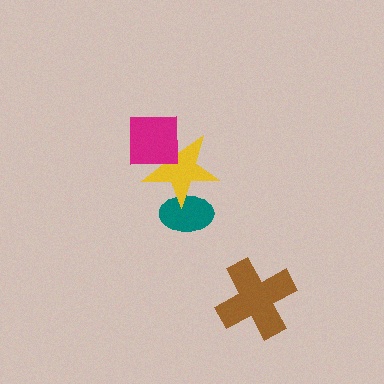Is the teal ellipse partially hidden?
Yes, it is partially covered by another shape.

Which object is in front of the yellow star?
The magenta square is in front of the yellow star.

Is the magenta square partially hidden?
No, no other shape covers it.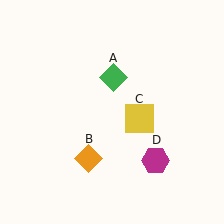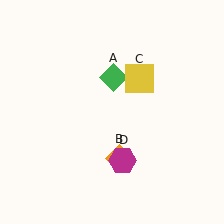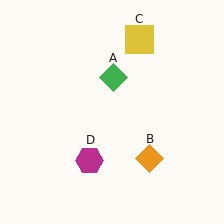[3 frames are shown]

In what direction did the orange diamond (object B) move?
The orange diamond (object B) moved right.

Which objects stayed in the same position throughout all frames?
Green diamond (object A) remained stationary.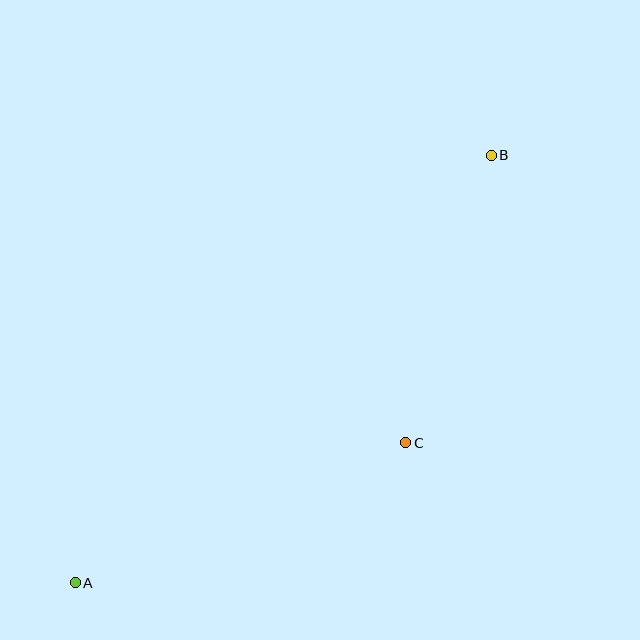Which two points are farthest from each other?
Points A and B are farthest from each other.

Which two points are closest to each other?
Points B and C are closest to each other.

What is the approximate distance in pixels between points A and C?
The distance between A and C is approximately 359 pixels.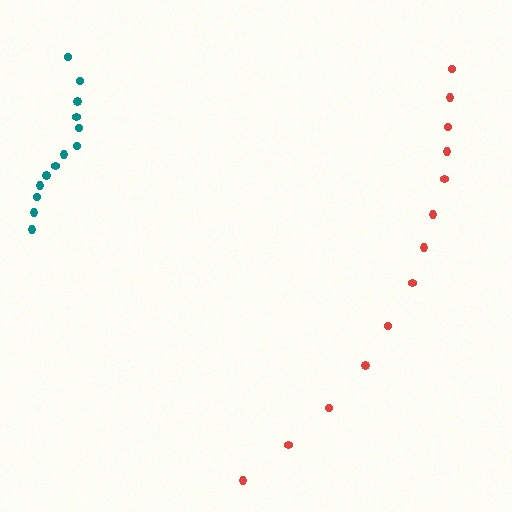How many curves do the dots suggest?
There are 2 distinct paths.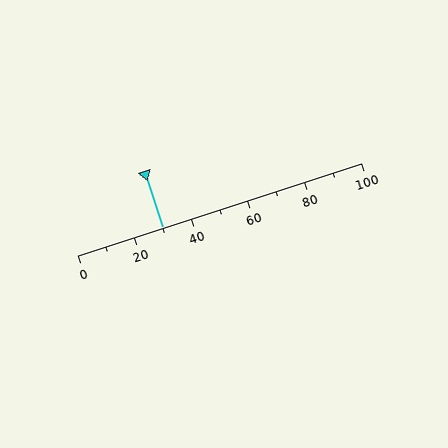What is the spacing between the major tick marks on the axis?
The major ticks are spaced 20 apart.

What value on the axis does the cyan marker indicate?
The marker indicates approximately 30.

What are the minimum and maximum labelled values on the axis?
The axis runs from 0 to 100.